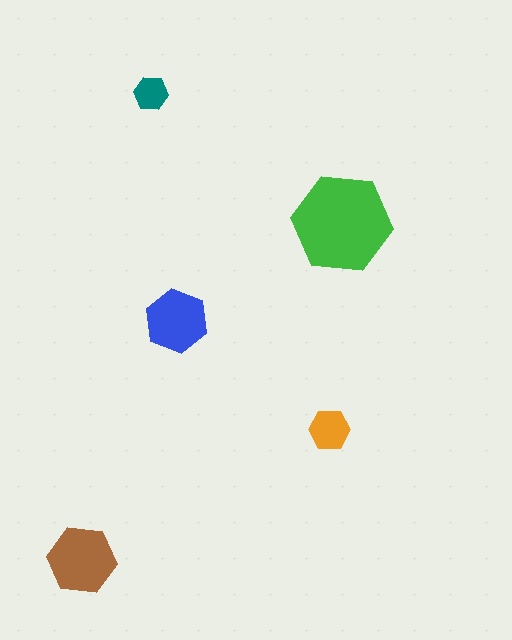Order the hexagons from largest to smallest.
the green one, the brown one, the blue one, the orange one, the teal one.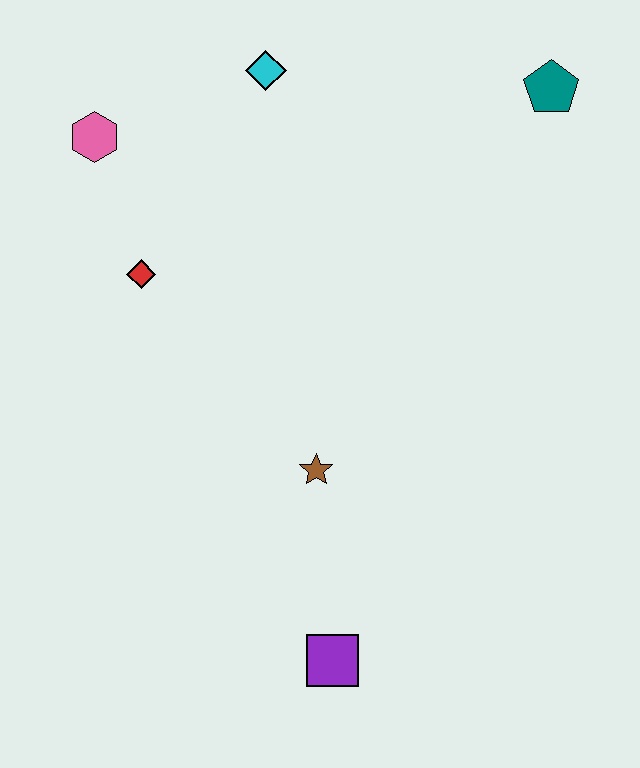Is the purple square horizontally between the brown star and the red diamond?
No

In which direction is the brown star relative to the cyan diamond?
The brown star is below the cyan diamond.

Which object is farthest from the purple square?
The teal pentagon is farthest from the purple square.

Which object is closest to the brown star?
The purple square is closest to the brown star.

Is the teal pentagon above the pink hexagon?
Yes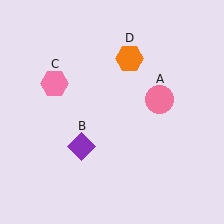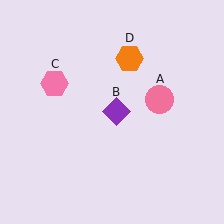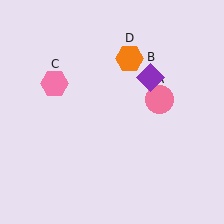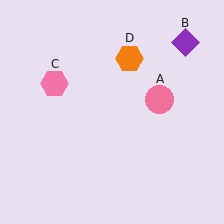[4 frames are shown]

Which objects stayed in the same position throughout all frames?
Pink circle (object A) and pink hexagon (object C) and orange hexagon (object D) remained stationary.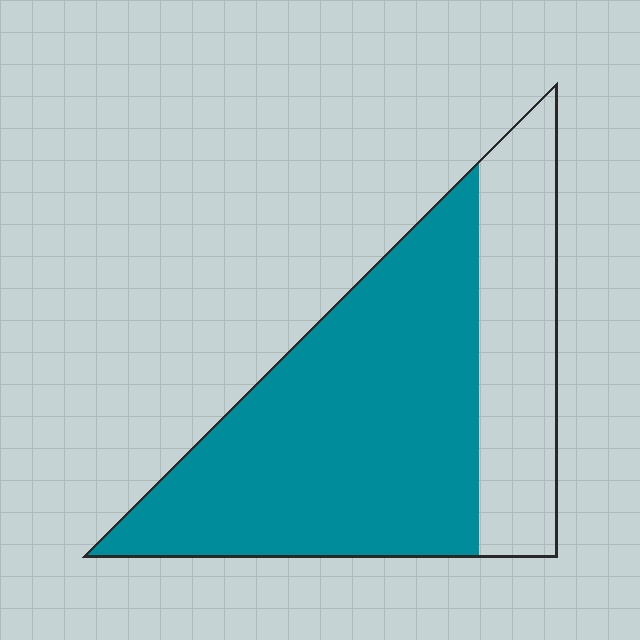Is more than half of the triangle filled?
Yes.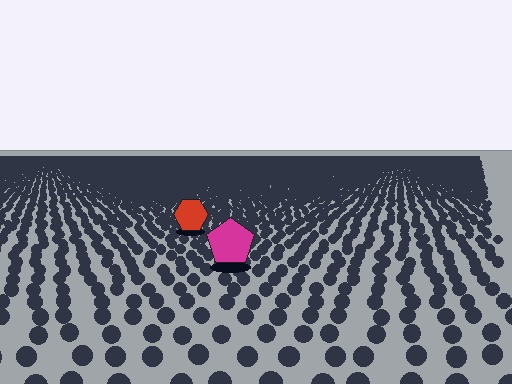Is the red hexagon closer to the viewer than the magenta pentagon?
No. The magenta pentagon is closer — you can tell from the texture gradient: the ground texture is coarser near it.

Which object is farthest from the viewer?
The red hexagon is farthest from the viewer. It appears smaller and the ground texture around it is denser.